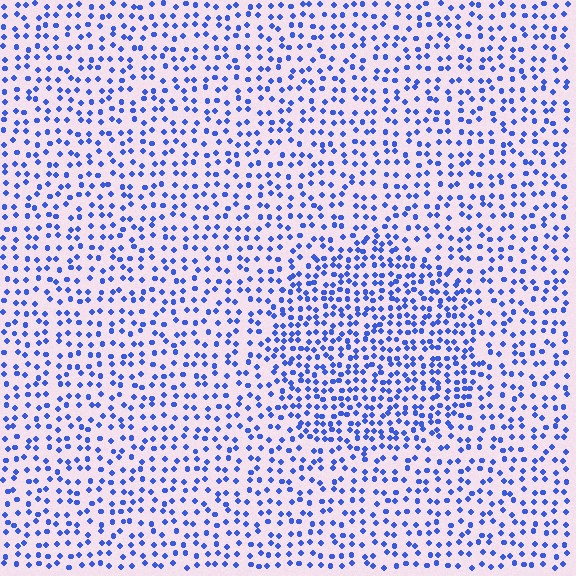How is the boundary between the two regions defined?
The boundary is defined by a change in element density (approximately 1.7x ratio). All elements are the same color, size, and shape.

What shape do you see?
I see a circle.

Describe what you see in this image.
The image contains small blue elements arranged at two different densities. A circle-shaped region is visible where the elements are more densely packed than the surrounding area.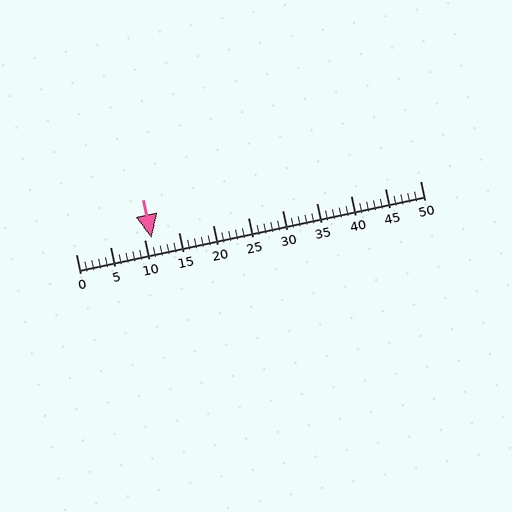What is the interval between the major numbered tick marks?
The major tick marks are spaced 5 units apart.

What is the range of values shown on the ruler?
The ruler shows values from 0 to 50.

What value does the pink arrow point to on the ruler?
The pink arrow points to approximately 11.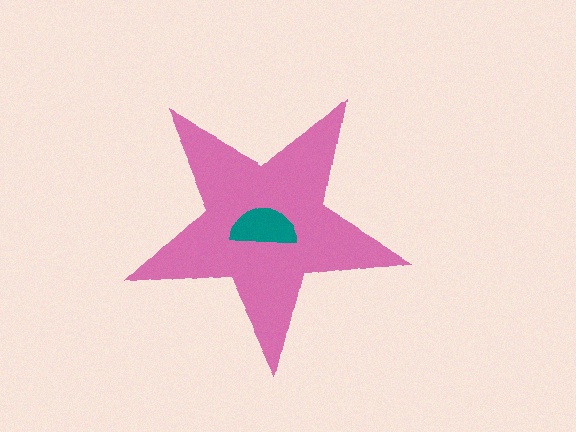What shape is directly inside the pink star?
The teal semicircle.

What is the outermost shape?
The pink star.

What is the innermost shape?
The teal semicircle.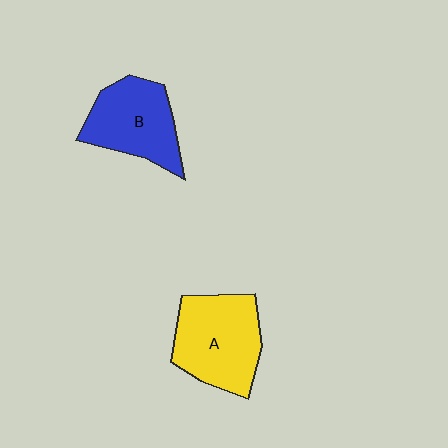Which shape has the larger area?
Shape A (yellow).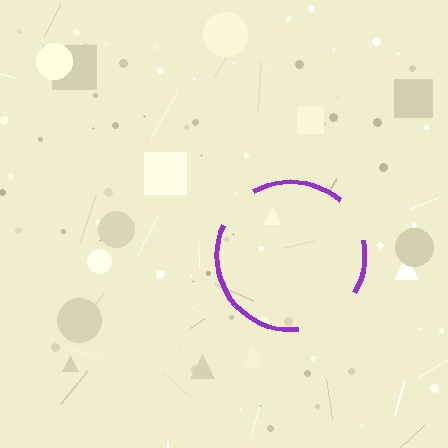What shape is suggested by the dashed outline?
The dashed outline suggests a circle.